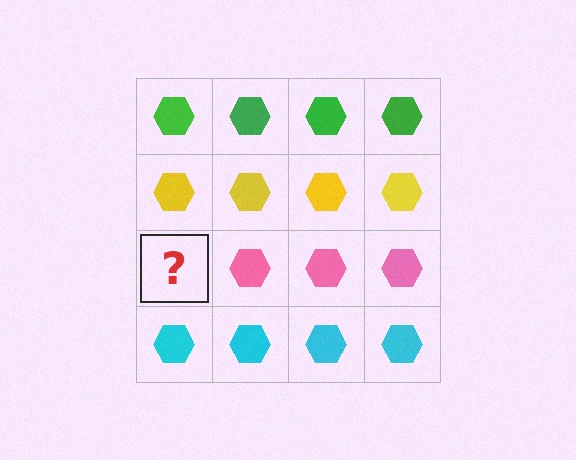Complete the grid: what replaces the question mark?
The question mark should be replaced with a pink hexagon.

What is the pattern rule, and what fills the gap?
The rule is that each row has a consistent color. The gap should be filled with a pink hexagon.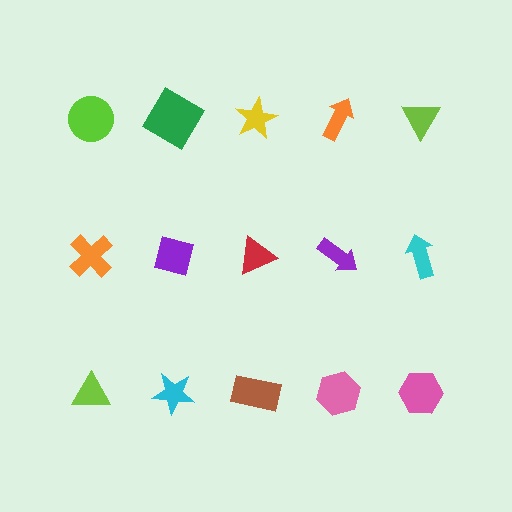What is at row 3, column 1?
A lime triangle.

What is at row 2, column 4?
A purple arrow.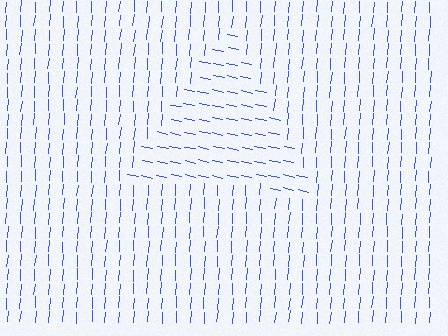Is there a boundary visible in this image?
Yes, there is a texture boundary formed by a change in line orientation.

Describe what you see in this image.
The image is filled with small blue line segments. A triangle region in the image has lines oriented differently from the surrounding lines, creating a visible texture boundary.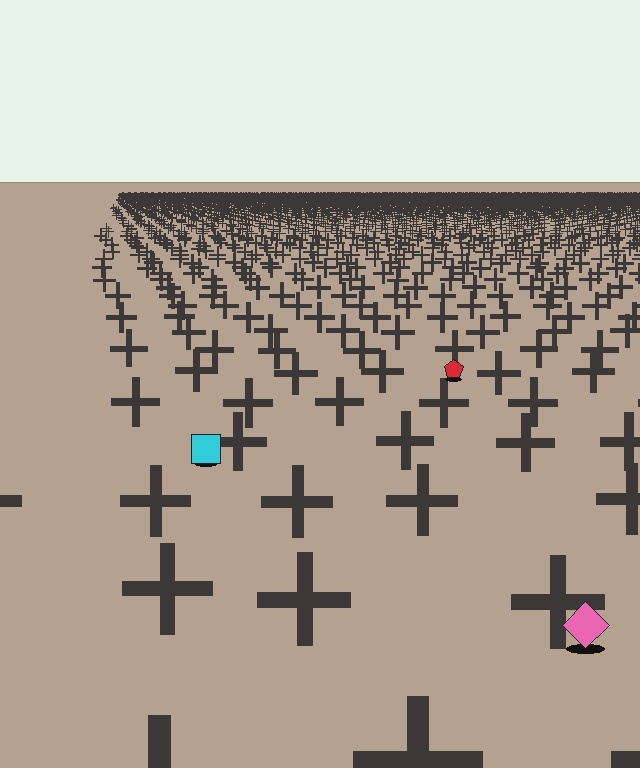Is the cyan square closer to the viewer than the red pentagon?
Yes. The cyan square is closer — you can tell from the texture gradient: the ground texture is coarser near it.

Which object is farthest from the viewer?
The red pentagon is farthest from the viewer. It appears smaller and the ground texture around it is denser.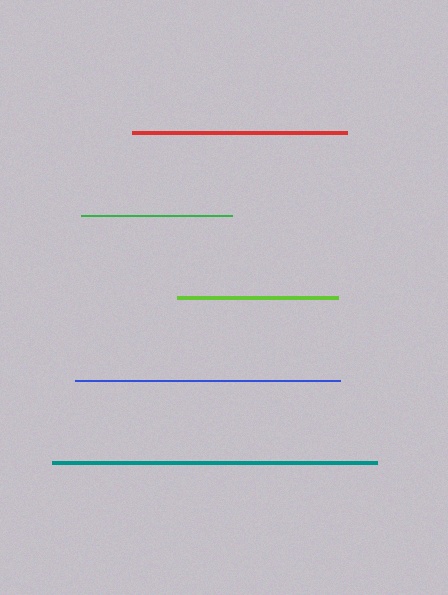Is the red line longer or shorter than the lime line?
The red line is longer than the lime line.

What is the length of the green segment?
The green segment is approximately 151 pixels long.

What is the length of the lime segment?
The lime segment is approximately 162 pixels long.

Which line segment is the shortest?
The green line is the shortest at approximately 151 pixels.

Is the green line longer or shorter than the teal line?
The teal line is longer than the green line.